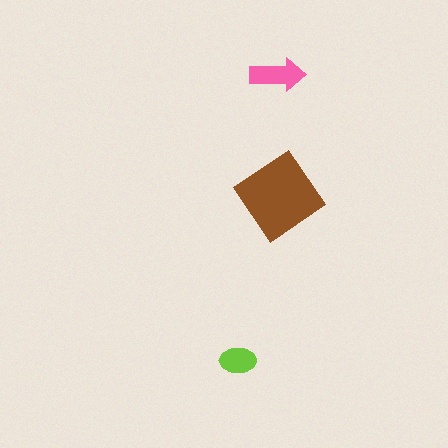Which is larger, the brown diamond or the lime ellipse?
The brown diamond.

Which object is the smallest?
The lime ellipse.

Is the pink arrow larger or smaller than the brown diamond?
Smaller.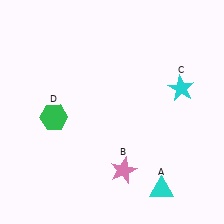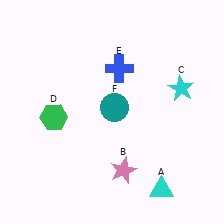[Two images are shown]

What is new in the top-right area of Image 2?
A blue cross (E) was added in the top-right area of Image 2.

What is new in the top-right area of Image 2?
A teal circle (F) was added in the top-right area of Image 2.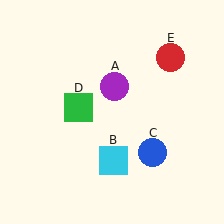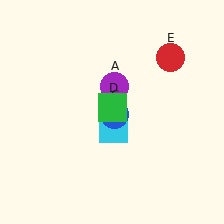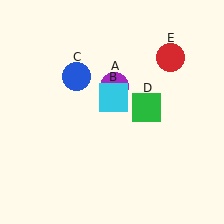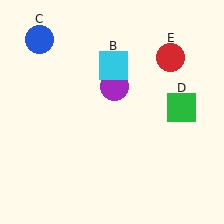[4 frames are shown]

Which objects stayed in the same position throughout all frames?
Purple circle (object A) and red circle (object E) remained stationary.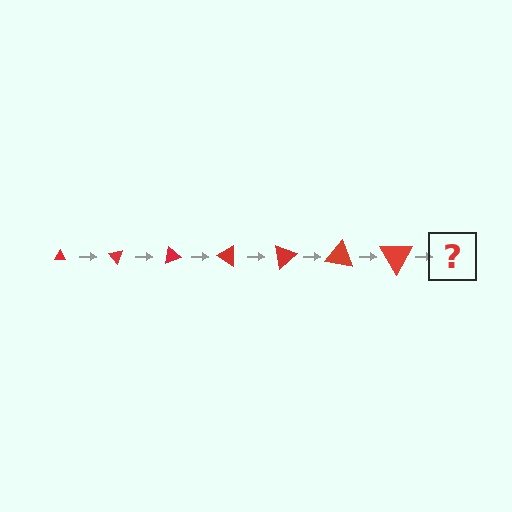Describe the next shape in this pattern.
It should be a triangle, larger than the previous one and rotated 350 degrees from the start.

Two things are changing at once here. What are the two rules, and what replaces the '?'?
The two rules are that the triangle grows larger each step and it rotates 50 degrees each step. The '?' should be a triangle, larger than the previous one and rotated 350 degrees from the start.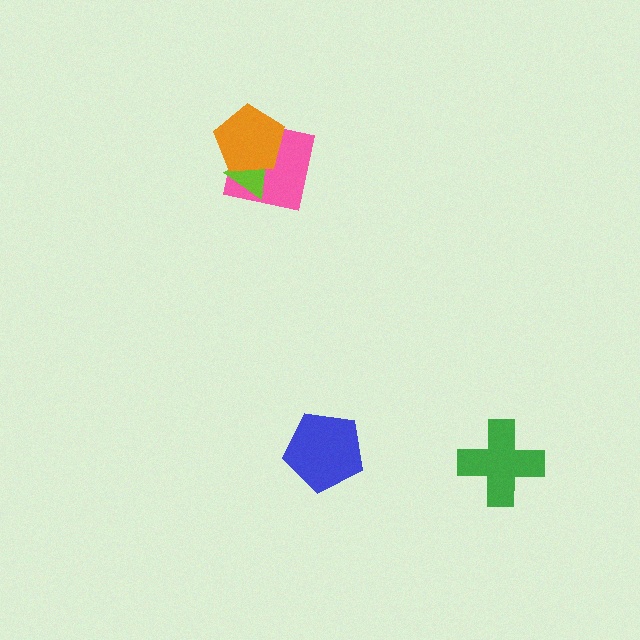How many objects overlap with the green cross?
0 objects overlap with the green cross.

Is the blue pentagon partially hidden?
No, no other shape covers it.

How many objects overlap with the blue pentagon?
0 objects overlap with the blue pentagon.